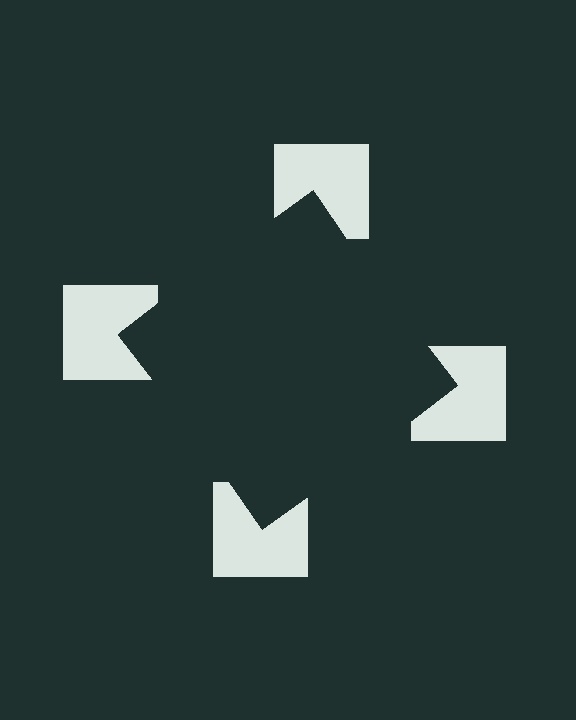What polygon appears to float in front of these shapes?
An illusory square — its edges are inferred from the aligned wedge cuts in the notched squares, not physically drawn.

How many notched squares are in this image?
There are 4 — one at each vertex of the illusory square.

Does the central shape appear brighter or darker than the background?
It typically appears slightly darker than the background, even though no actual brightness change is drawn.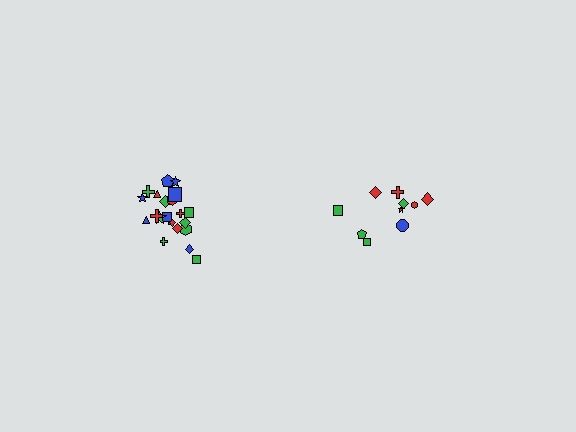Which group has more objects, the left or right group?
The left group.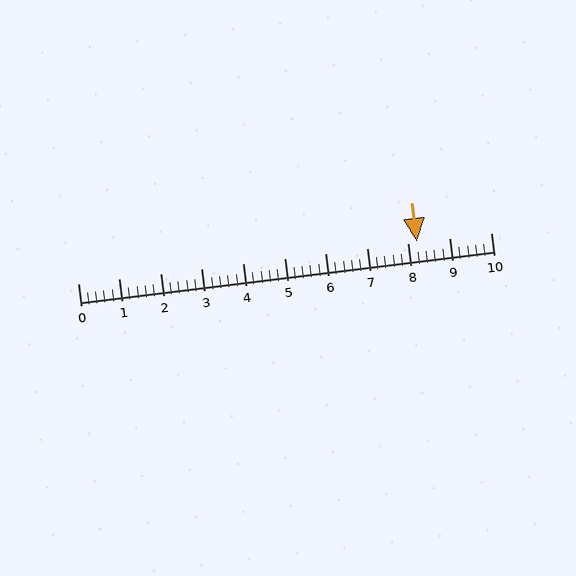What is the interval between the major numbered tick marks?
The major tick marks are spaced 1 units apart.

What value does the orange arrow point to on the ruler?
The orange arrow points to approximately 8.2.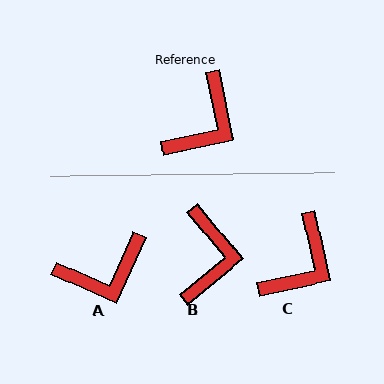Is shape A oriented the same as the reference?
No, it is off by about 36 degrees.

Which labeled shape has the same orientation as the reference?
C.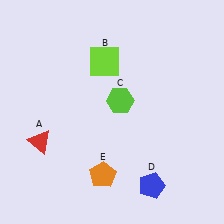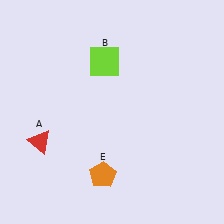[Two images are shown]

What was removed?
The lime hexagon (C), the blue pentagon (D) were removed in Image 2.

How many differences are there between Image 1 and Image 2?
There are 2 differences between the two images.